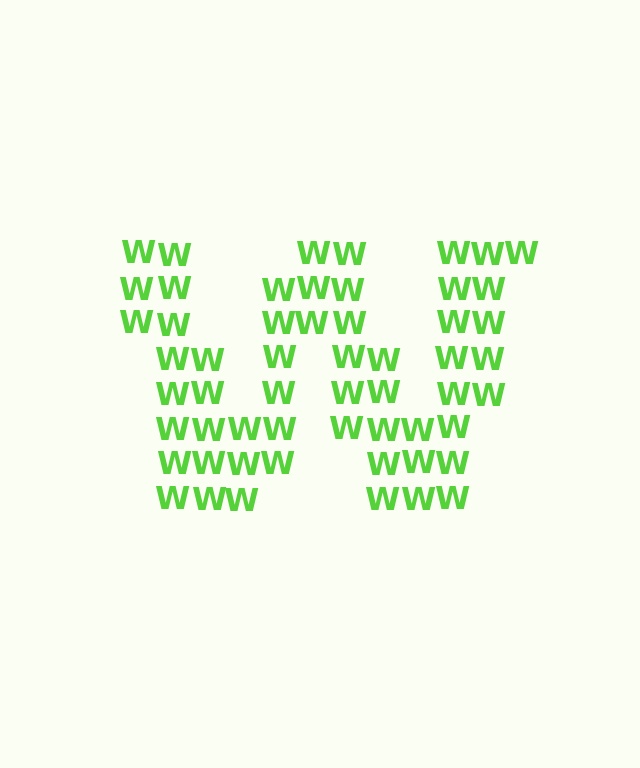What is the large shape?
The large shape is the letter W.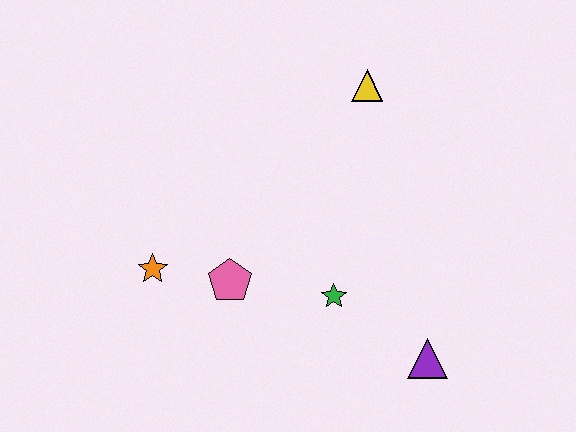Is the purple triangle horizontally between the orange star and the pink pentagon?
No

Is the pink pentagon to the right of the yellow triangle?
No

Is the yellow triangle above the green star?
Yes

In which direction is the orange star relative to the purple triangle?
The orange star is to the left of the purple triangle.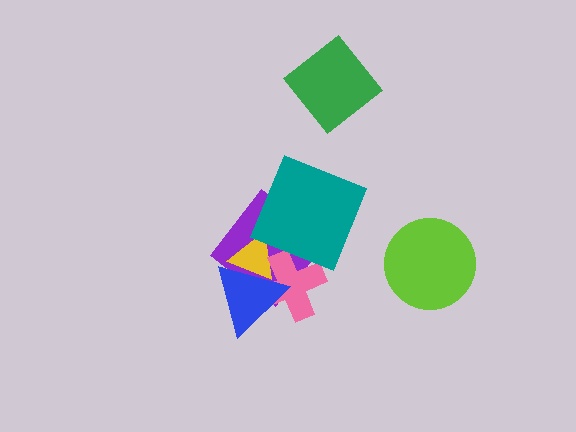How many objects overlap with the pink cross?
3 objects overlap with the pink cross.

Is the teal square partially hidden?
No, no other shape covers it.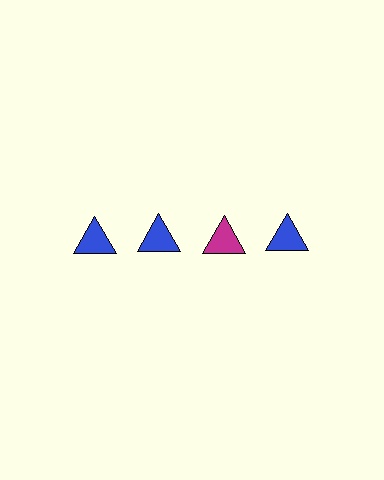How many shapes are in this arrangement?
There are 4 shapes arranged in a grid pattern.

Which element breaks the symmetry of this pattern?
The magenta triangle in the top row, center column breaks the symmetry. All other shapes are blue triangles.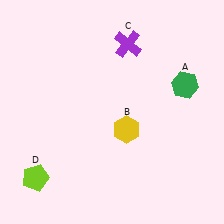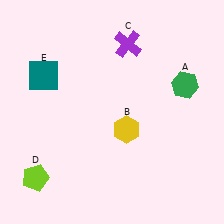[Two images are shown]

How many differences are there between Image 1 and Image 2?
There is 1 difference between the two images.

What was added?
A teal square (E) was added in Image 2.